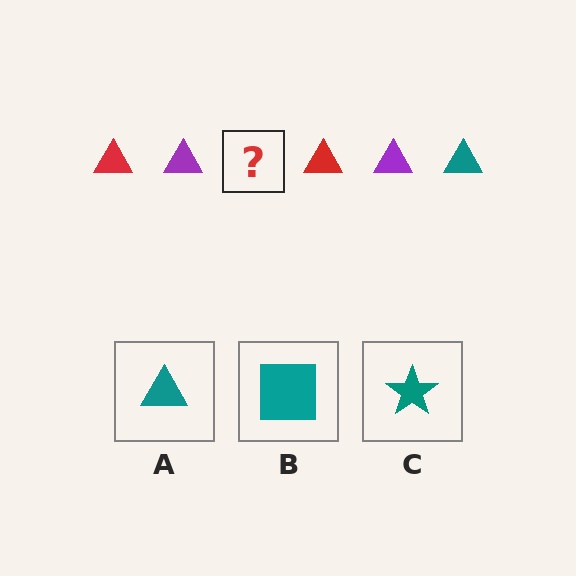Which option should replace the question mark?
Option A.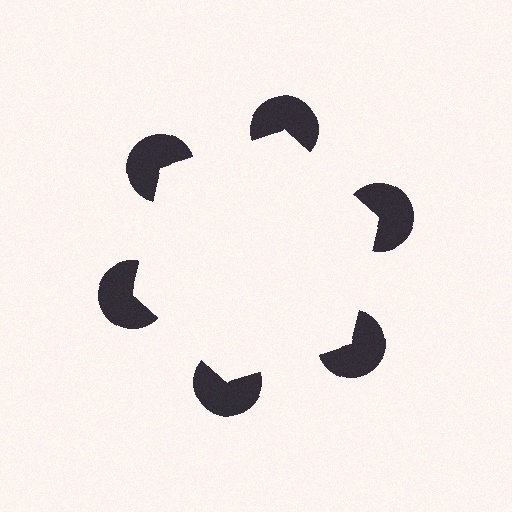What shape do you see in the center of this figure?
An illusory hexagon — its edges are inferred from the aligned wedge cuts in the pac-man discs, not physically drawn.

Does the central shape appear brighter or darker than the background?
It typically appears slightly brighter than the background, even though no actual brightness change is drawn.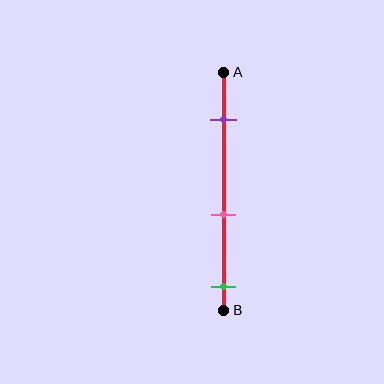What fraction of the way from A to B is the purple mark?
The purple mark is approximately 20% (0.2) of the way from A to B.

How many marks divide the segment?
There are 3 marks dividing the segment.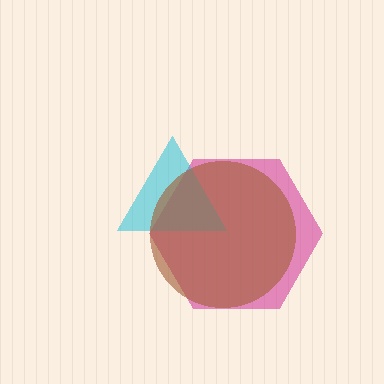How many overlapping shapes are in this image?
There are 3 overlapping shapes in the image.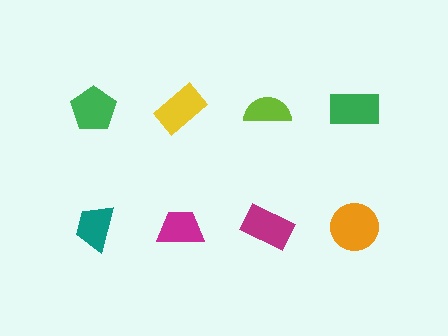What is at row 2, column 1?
A teal trapezoid.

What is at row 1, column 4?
A green rectangle.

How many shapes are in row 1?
4 shapes.